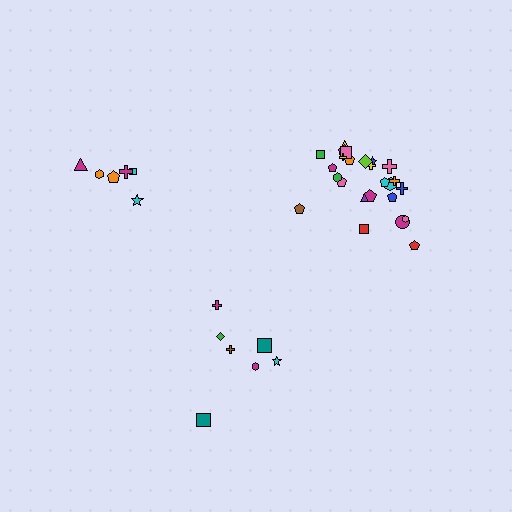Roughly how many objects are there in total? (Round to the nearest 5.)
Roughly 40 objects in total.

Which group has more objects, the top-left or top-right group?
The top-right group.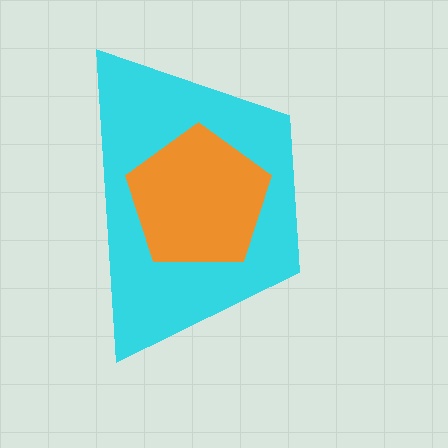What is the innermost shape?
The orange pentagon.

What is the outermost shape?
The cyan trapezoid.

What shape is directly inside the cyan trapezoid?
The orange pentagon.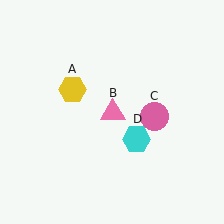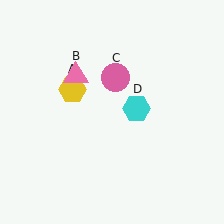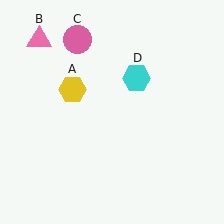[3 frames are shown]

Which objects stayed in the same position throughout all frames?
Yellow hexagon (object A) remained stationary.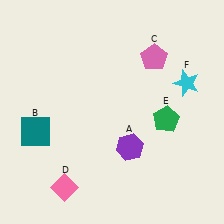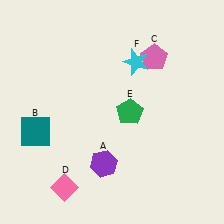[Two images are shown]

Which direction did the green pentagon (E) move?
The green pentagon (E) moved left.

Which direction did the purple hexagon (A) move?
The purple hexagon (A) moved left.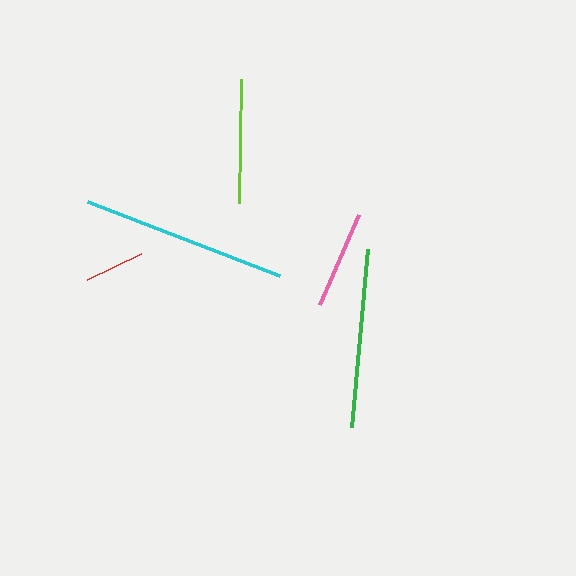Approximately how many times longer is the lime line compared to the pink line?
The lime line is approximately 1.3 times the length of the pink line.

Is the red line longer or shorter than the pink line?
The pink line is longer than the red line.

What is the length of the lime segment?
The lime segment is approximately 124 pixels long.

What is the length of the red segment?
The red segment is approximately 60 pixels long.